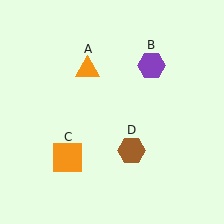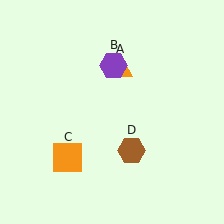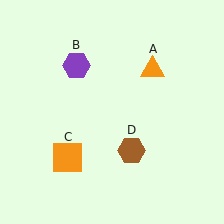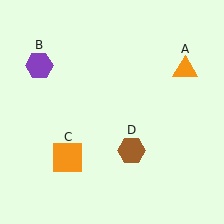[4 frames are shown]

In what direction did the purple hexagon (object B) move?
The purple hexagon (object B) moved left.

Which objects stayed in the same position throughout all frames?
Orange square (object C) and brown hexagon (object D) remained stationary.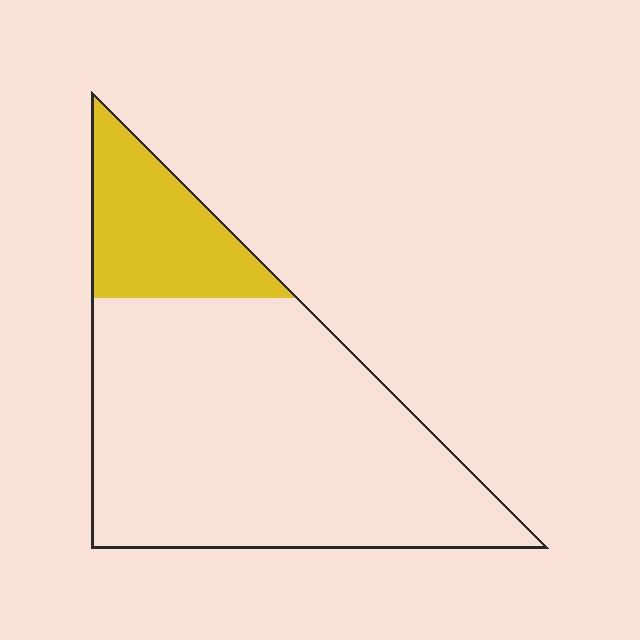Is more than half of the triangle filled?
No.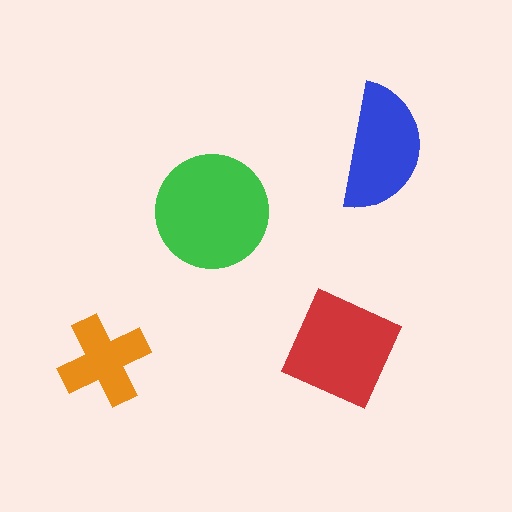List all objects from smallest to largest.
The orange cross, the blue semicircle, the red square, the green circle.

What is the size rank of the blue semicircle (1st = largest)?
3rd.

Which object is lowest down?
The orange cross is bottommost.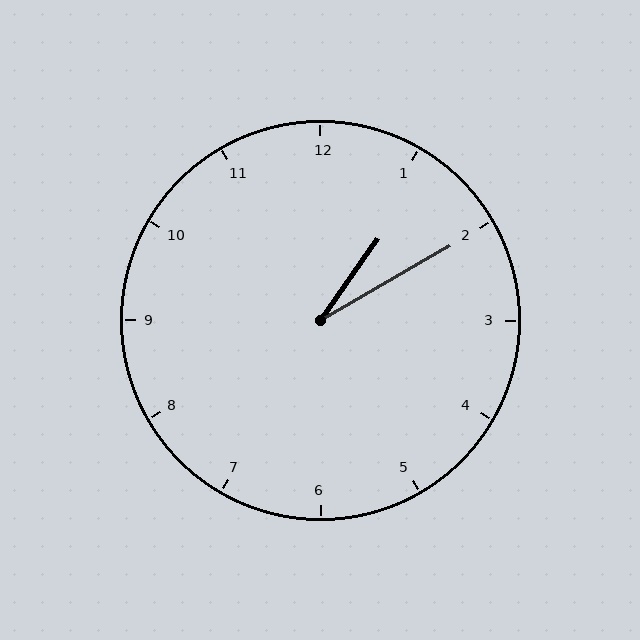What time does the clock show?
1:10.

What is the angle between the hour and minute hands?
Approximately 25 degrees.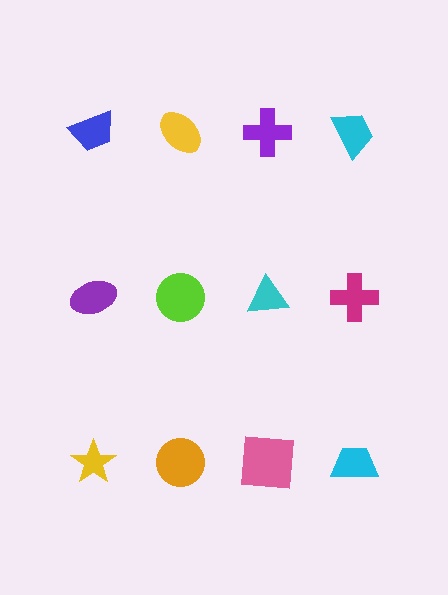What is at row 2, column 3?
A cyan triangle.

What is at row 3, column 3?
A pink square.